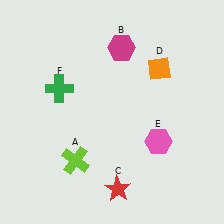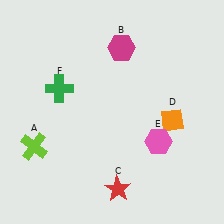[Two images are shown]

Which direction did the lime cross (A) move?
The lime cross (A) moved left.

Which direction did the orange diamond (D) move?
The orange diamond (D) moved down.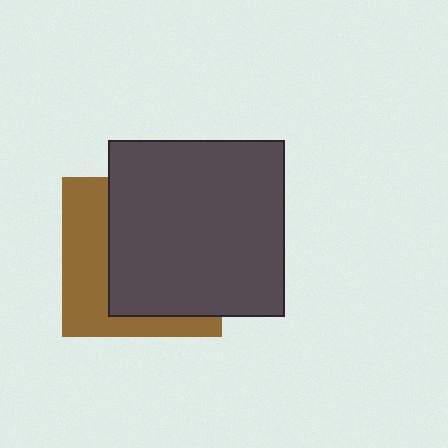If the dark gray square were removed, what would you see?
You would see the complete brown square.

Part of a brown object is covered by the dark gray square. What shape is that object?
It is a square.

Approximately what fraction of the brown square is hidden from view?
Roughly 62% of the brown square is hidden behind the dark gray square.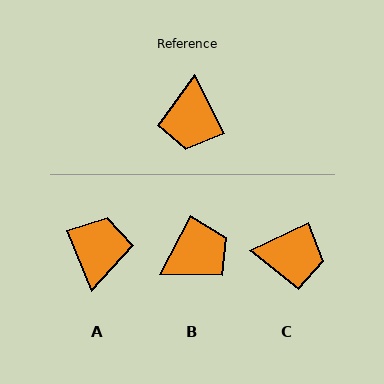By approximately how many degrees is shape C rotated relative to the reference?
Approximately 88 degrees counter-clockwise.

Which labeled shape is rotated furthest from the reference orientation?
A, about 174 degrees away.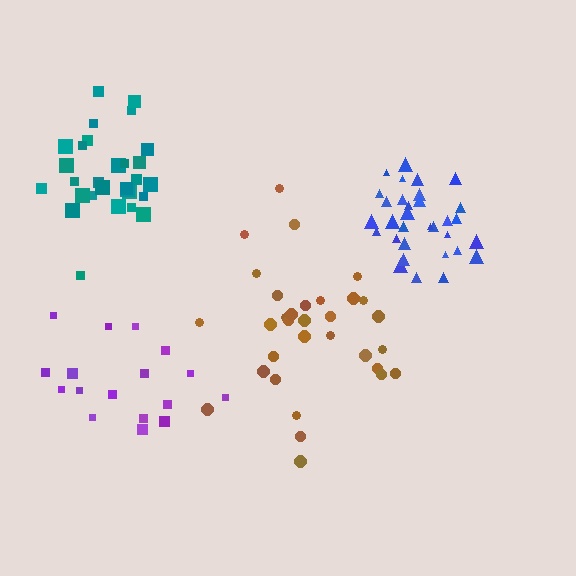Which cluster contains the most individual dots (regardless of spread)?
Brown (32).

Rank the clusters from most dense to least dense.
blue, teal, brown, purple.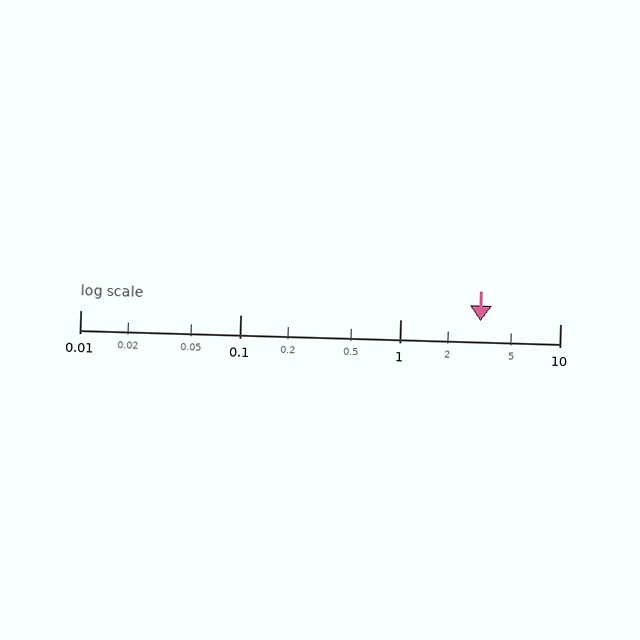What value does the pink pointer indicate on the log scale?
The pointer indicates approximately 3.2.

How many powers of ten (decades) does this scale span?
The scale spans 3 decades, from 0.01 to 10.